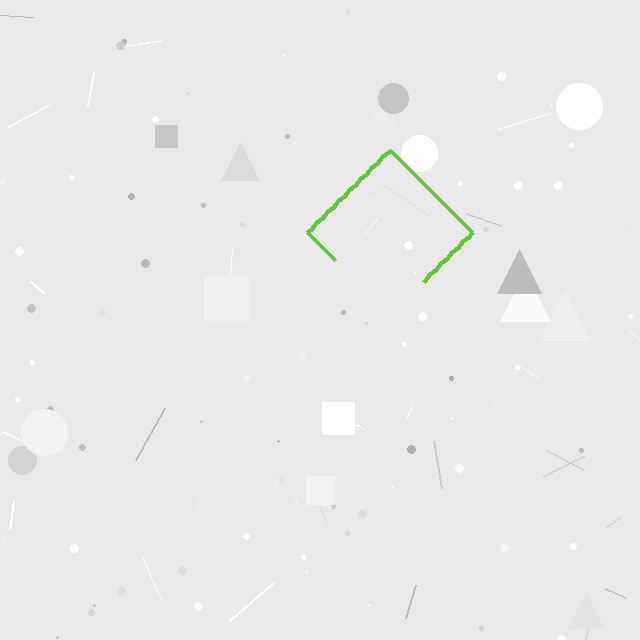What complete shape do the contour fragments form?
The contour fragments form a diamond.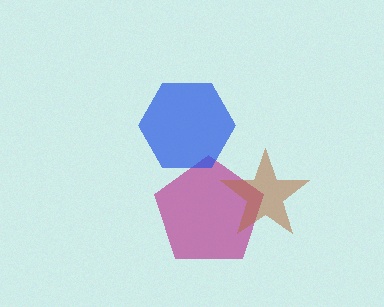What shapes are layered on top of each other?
The layered shapes are: a magenta pentagon, a blue hexagon, a brown star.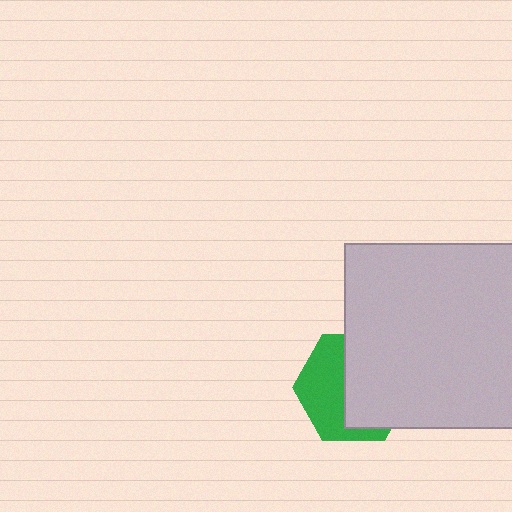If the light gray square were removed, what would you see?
You would see the complete green hexagon.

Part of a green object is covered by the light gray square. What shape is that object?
It is a hexagon.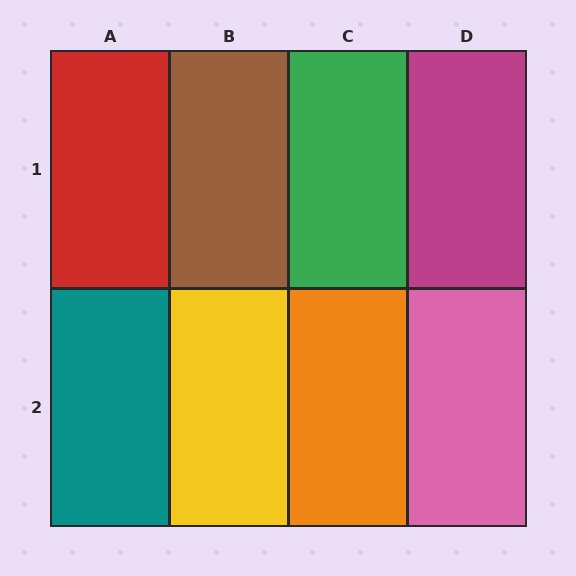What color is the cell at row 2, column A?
Teal.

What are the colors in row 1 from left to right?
Red, brown, green, magenta.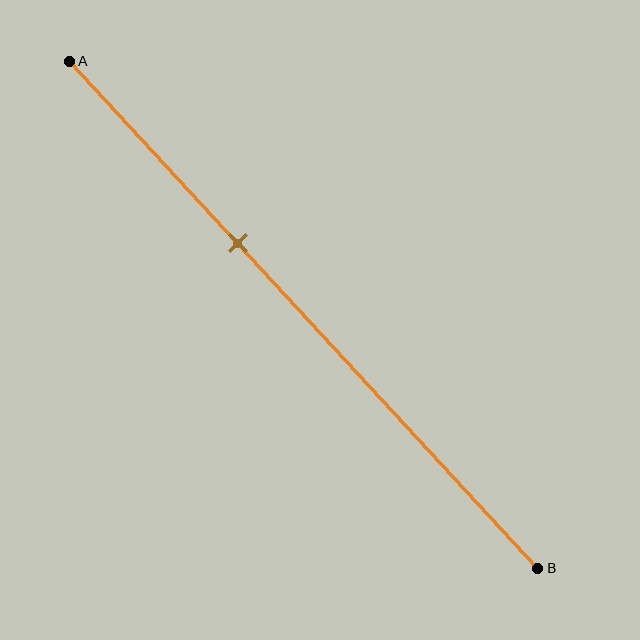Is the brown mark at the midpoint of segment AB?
No, the mark is at about 35% from A, not at the 50% midpoint.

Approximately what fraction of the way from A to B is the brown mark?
The brown mark is approximately 35% of the way from A to B.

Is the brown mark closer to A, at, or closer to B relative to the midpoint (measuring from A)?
The brown mark is closer to point A than the midpoint of segment AB.